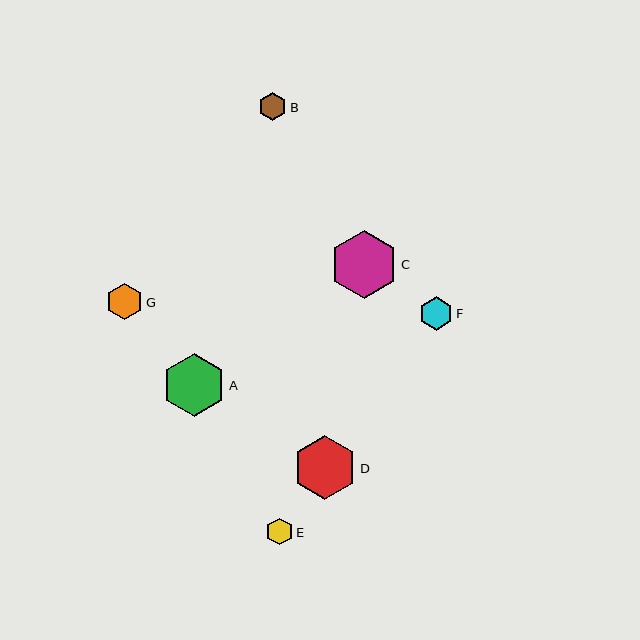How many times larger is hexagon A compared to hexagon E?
Hexagon A is approximately 2.4 times the size of hexagon E.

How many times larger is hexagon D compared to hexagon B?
Hexagon D is approximately 2.3 times the size of hexagon B.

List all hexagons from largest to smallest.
From largest to smallest: C, D, A, G, F, B, E.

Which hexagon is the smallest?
Hexagon E is the smallest with a size of approximately 27 pixels.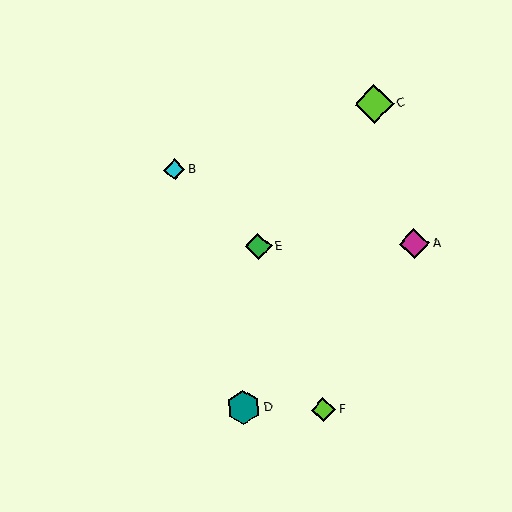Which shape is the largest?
The lime diamond (labeled C) is the largest.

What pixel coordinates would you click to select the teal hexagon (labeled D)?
Click at (243, 407) to select the teal hexagon D.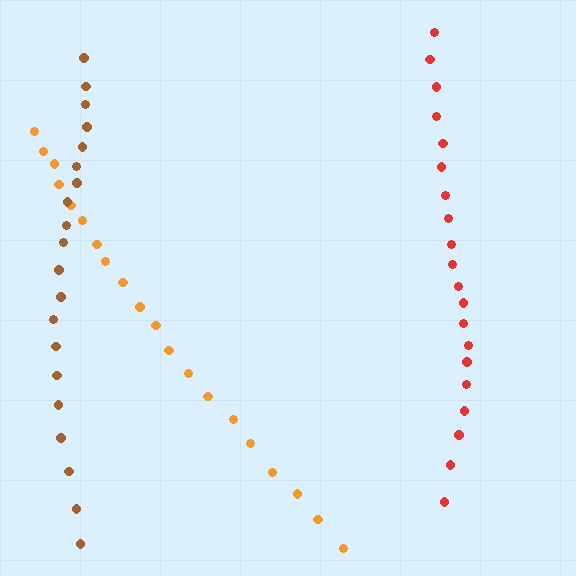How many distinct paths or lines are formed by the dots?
There are 3 distinct paths.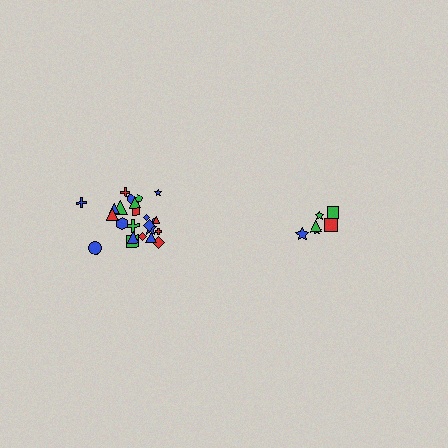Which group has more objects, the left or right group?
The left group.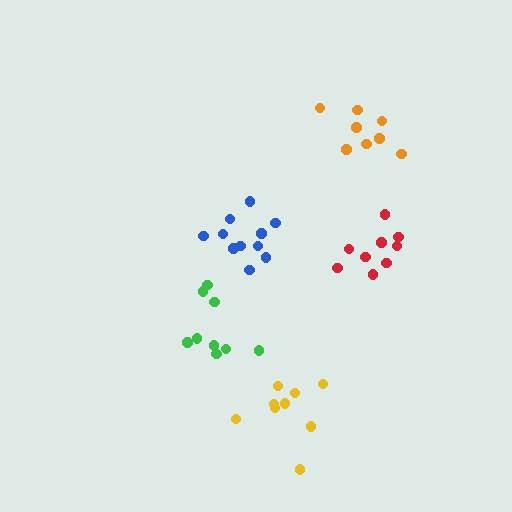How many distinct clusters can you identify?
There are 5 distinct clusters.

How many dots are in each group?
Group 1: 9 dots, Group 2: 9 dots, Group 3: 9 dots, Group 4: 8 dots, Group 5: 11 dots (46 total).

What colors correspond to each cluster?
The clusters are colored: red, green, yellow, orange, blue.